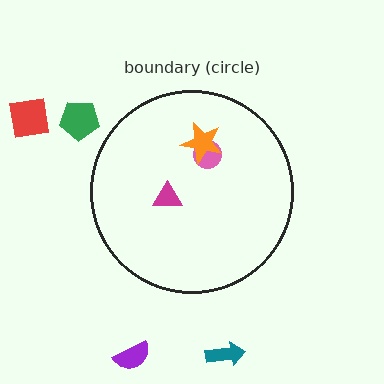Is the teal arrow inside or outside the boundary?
Outside.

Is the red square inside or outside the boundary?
Outside.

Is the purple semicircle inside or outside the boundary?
Outside.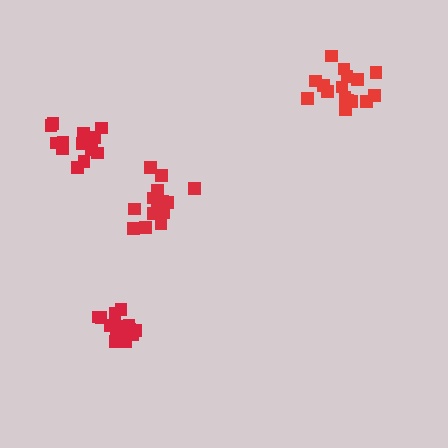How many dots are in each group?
Group 1: 16 dots, Group 2: 16 dots, Group 3: 16 dots, Group 4: 14 dots (62 total).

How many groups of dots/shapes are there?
There are 4 groups.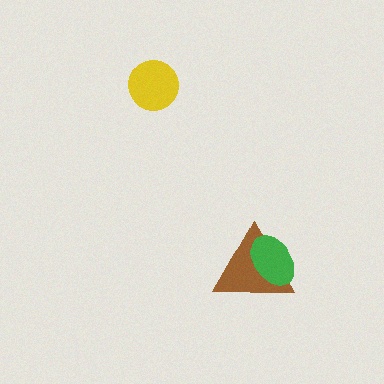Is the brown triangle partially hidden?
Yes, it is partially covered by another shape.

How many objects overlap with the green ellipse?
1 object overlaps with the green ellipse.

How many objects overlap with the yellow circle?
0 objects overlap with the yellow circle.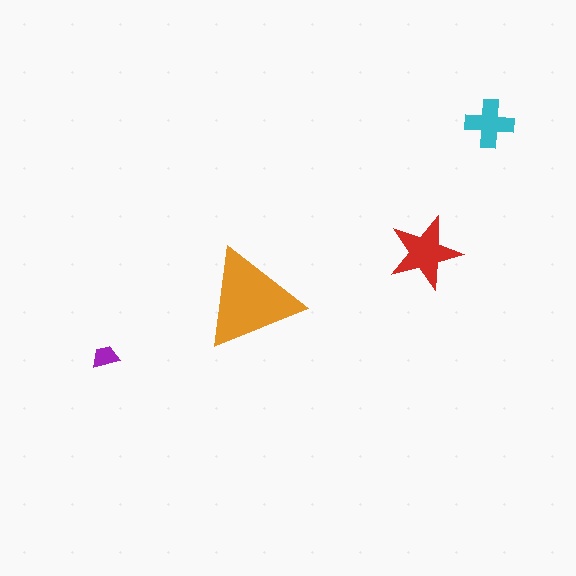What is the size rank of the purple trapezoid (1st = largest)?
4th.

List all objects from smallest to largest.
The purple trapezoid, the cyan cross, the red star, the orange triangle.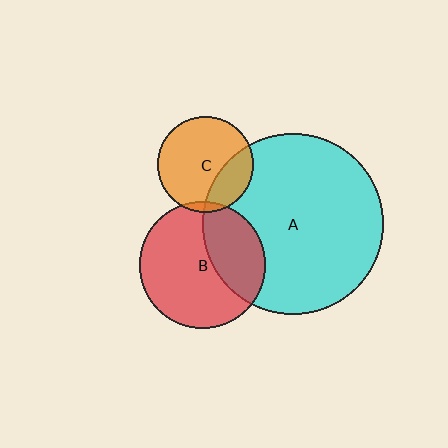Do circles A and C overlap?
Yes.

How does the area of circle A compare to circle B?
Approximately 2.0 times.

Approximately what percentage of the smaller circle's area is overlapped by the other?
Approximately 25%.